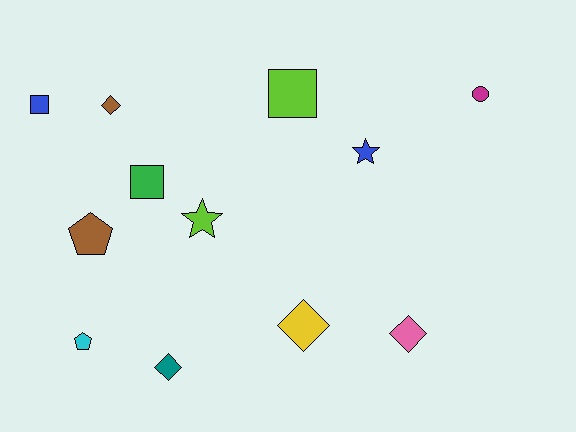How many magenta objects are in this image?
There is 1 magenta object.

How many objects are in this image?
There are 12 objects.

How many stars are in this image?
There are 2 stars.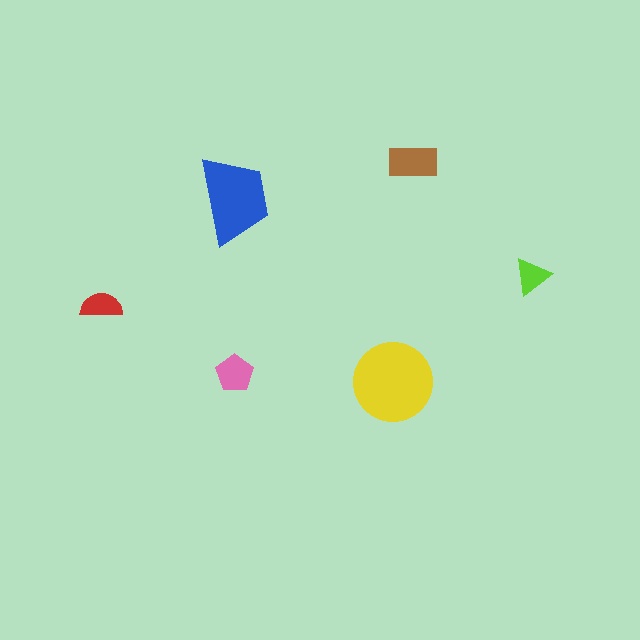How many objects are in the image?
There are 6 objects in the image.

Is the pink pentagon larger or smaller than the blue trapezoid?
Smaller.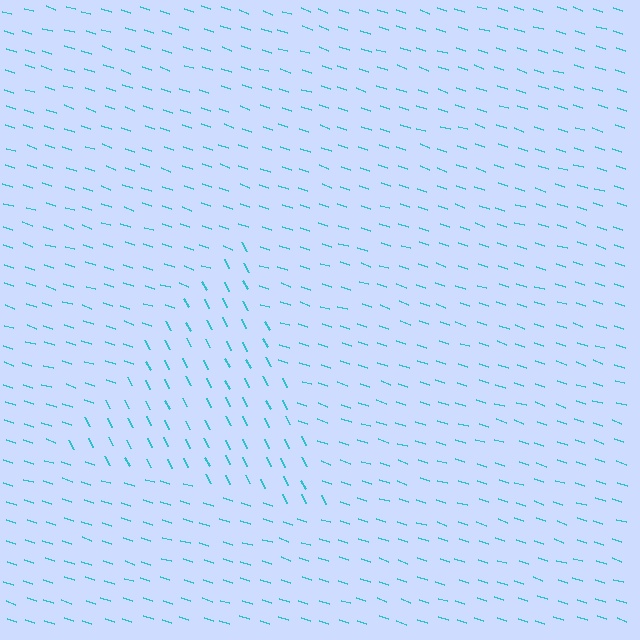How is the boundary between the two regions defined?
The boundary is defined purely by a change in line orientation (approximately 45 degrees difference). All lines are the same color and thickness.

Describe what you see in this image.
The image is filled with small cyan line segments. A triangle region in the image has lines oriented differently from the surrounding lines, creating a visible texture boundary.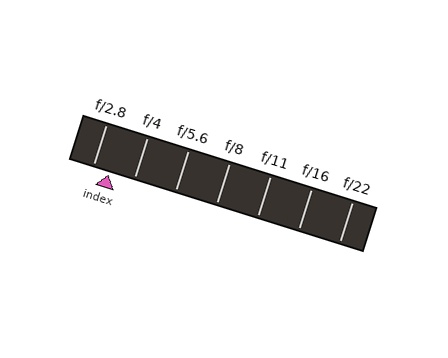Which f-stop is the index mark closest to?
The index mark is closest to f/2.8.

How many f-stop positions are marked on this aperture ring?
There are 7 f-stop positions marked.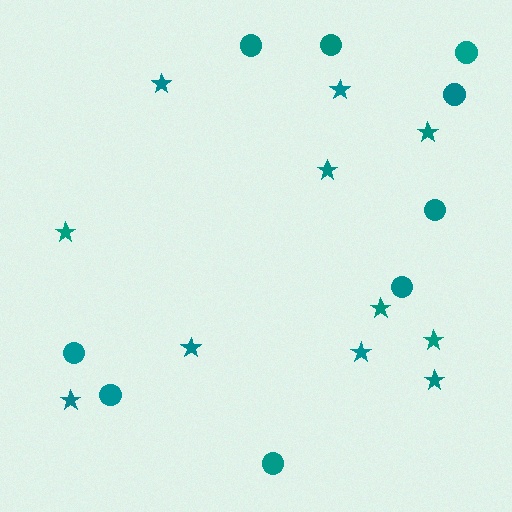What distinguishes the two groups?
There are 2 groups: one group of circles (9) and one group of stars (11).